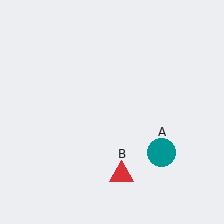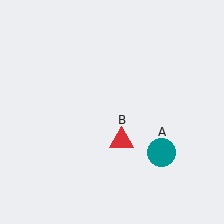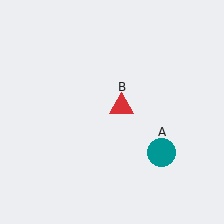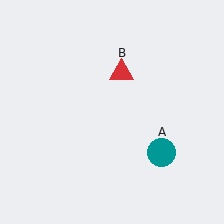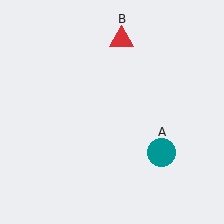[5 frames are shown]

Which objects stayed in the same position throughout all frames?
Teal circle (object A) remained stationary.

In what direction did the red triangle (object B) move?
The red triangle (object B) moved up.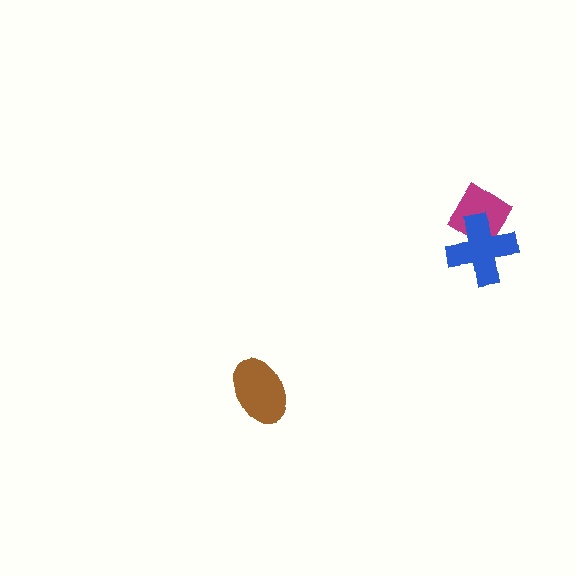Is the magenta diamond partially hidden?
Yes, it is partially covered by another shape.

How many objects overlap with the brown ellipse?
0 objects overlap with the brown ellipse.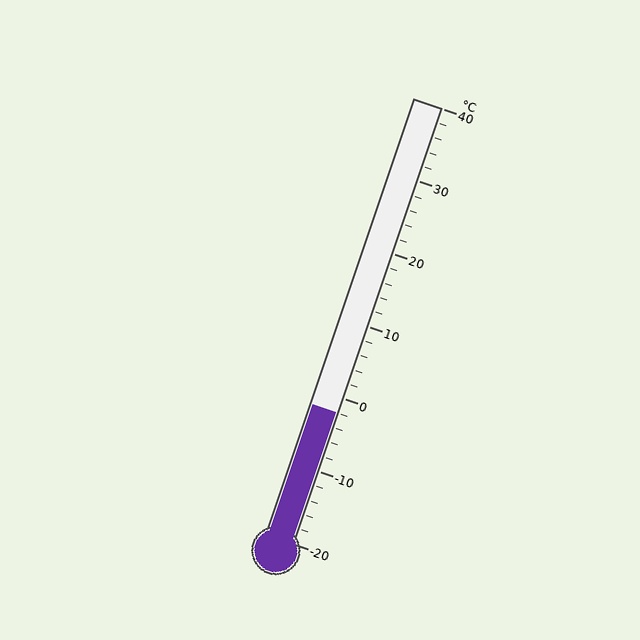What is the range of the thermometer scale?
The thermometer scale ranges from -20°C to 40°C.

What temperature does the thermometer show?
The thermometer shows approximately -2°C.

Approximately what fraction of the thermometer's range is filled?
The thermometer is filled to approximately 30% of its range.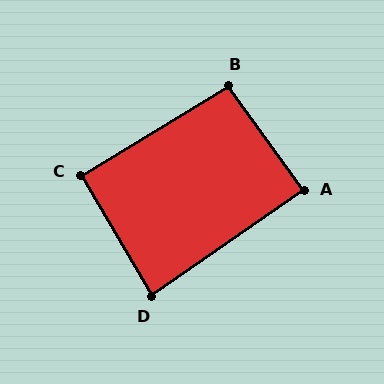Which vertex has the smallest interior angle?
D, at approximately 85 degrees.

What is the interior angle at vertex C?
Approximately 91 degrees (approximately right).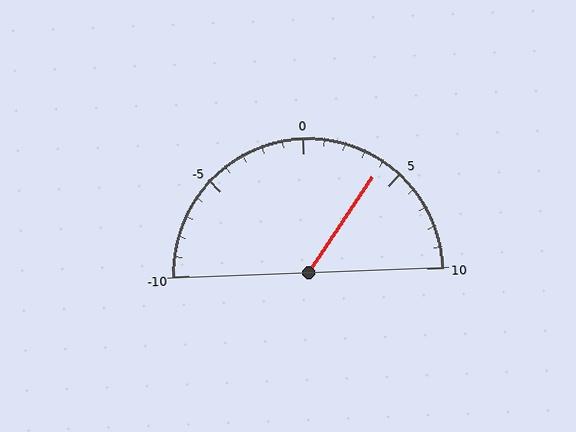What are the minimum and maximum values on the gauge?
The gauge ranges from -10 to 10.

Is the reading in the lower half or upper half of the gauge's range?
The reading is in the upper half of the range (-10 to 10).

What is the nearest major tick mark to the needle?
The nearest major tick mark is 5.